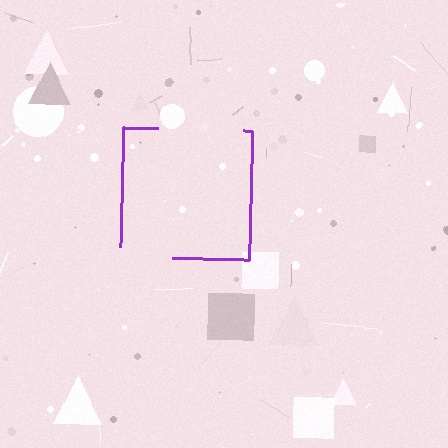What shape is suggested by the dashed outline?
The dashed outline suggests a square.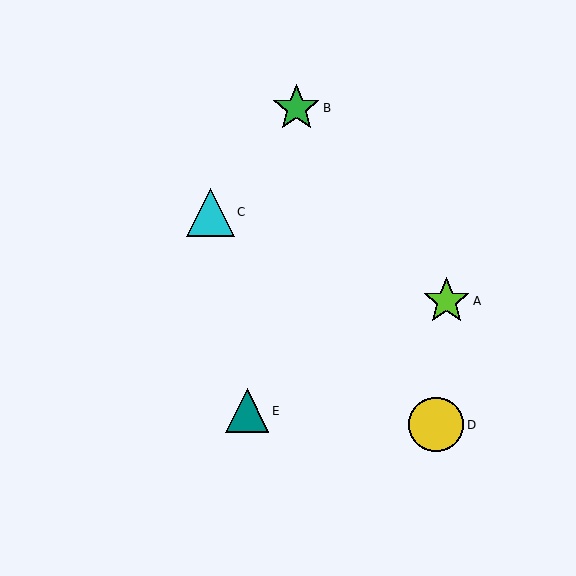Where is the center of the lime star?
The center of the lime star is at (446, 301).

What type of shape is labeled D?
Shape D is a yellow circle.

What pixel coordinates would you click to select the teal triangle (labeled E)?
Click at (247, 411) to select the teal triangle E.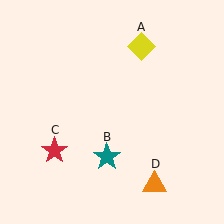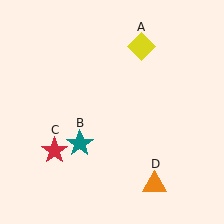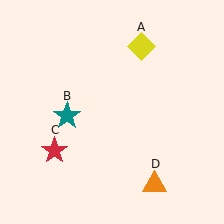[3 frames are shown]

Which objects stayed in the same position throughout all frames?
Yellow diamond (object A) and red star (object C) and orange triangle (object D) remained stationary.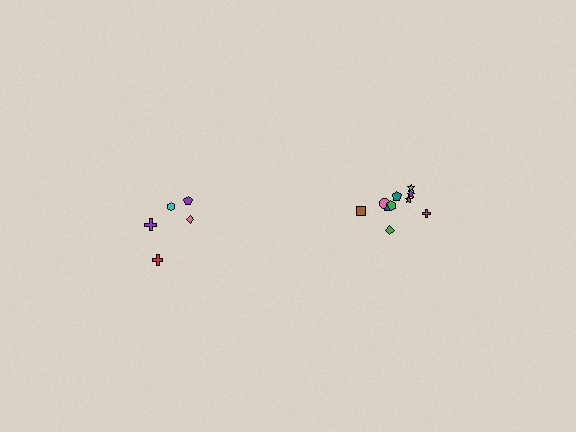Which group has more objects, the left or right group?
The right group.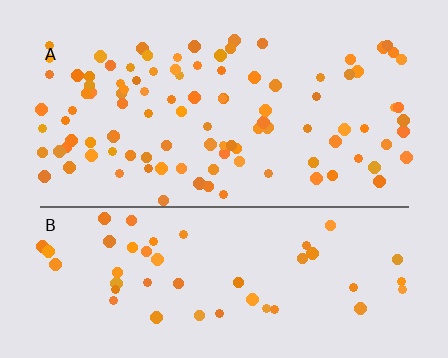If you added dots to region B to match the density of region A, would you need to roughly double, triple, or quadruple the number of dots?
Approximately double.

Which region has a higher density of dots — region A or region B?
A (the top).